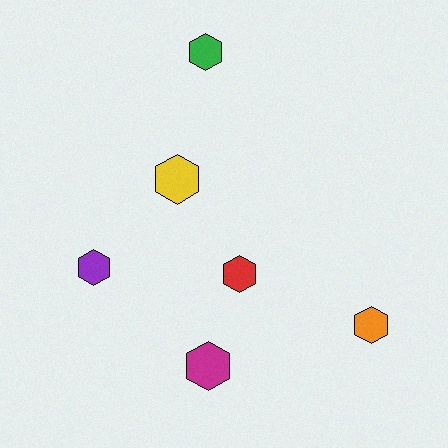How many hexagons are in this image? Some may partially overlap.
There are 6 hexagons.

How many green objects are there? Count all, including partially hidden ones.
There is 1 green object.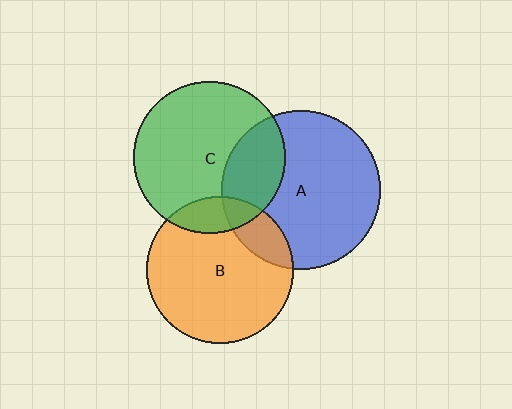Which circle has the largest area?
Circle A (blue).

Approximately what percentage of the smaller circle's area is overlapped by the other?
Approximately 15%.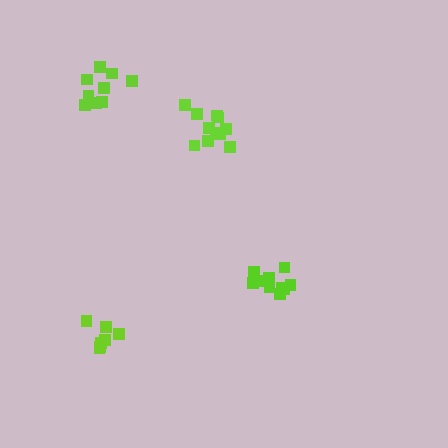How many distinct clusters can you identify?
There are 4 distinct clusters.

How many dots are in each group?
Group 1: 7 dots, Group 2: 11 dots, Group 3: 9 dots, Group 4: 10 dots (37 total).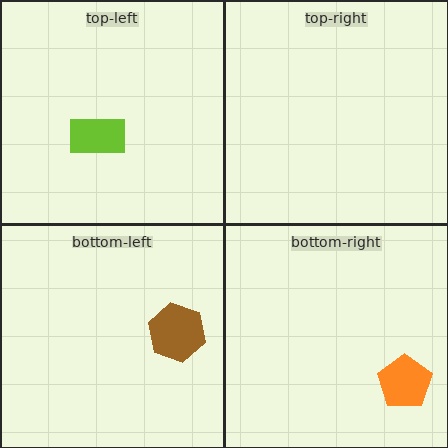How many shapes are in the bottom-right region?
1.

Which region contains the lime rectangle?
The top-left region.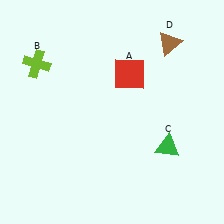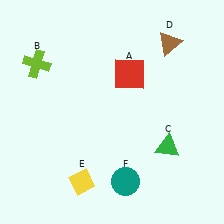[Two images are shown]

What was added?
A yellow diamond (E), a teal circle (F) were added in Image 2.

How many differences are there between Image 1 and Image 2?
There are 2 differences between the two images.